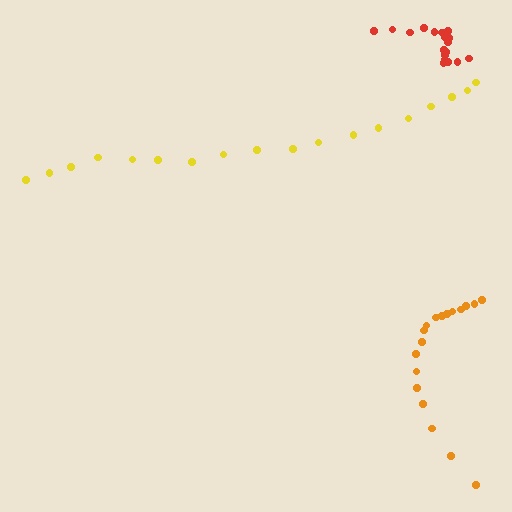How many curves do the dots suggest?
There are 3 distinct paths.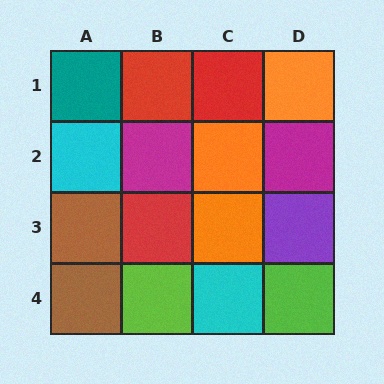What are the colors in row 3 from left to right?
Brown, red, orange, purple.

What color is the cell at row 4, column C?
Cyan.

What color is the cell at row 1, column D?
Orange.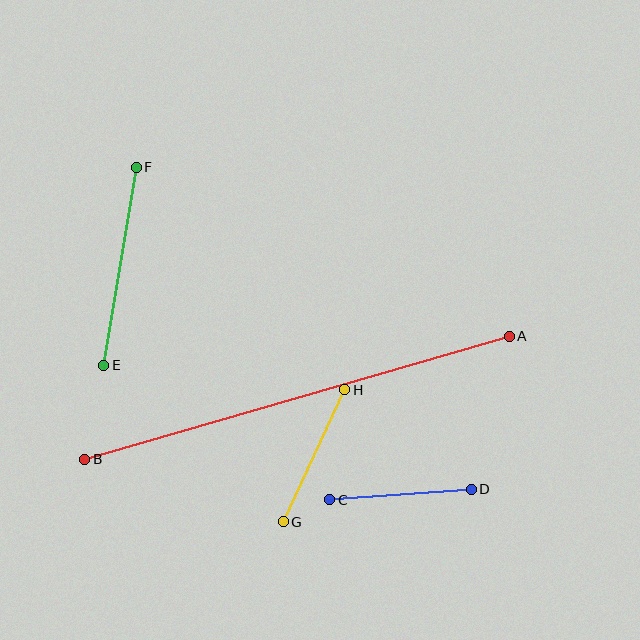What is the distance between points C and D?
The distance is approximately 142 pixels.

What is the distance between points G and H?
The distance is approximately 146 pixels.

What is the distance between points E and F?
The distance is approximately 201 pixels.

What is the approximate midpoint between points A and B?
The midpoint is at approximately (297, 398) pixels.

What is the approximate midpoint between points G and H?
The midpoint is at approximately (314, 456) pixels.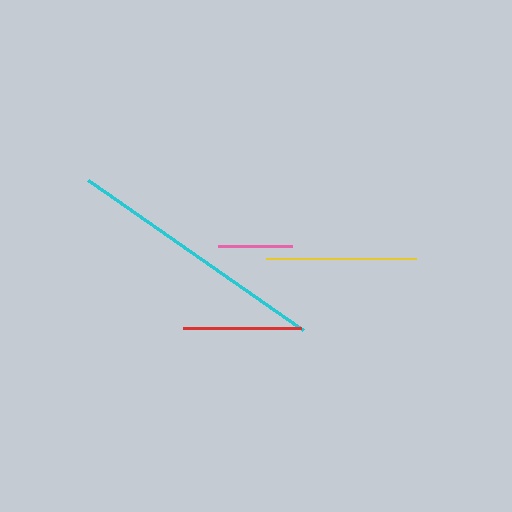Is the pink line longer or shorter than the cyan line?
The cyan line is longer than the pink line.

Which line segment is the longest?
The cyan line is the longest at approximately 262 pixels.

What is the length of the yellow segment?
The yellow segment is approximately 150 pixels long.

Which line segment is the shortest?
The pink line is the shortest at approximately 74 pixels.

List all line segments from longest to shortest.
From longest to shortest: cyan, yellow, red, pink.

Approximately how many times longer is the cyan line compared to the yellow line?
The cyan line is approximately 1.7 times the length of the yellow line.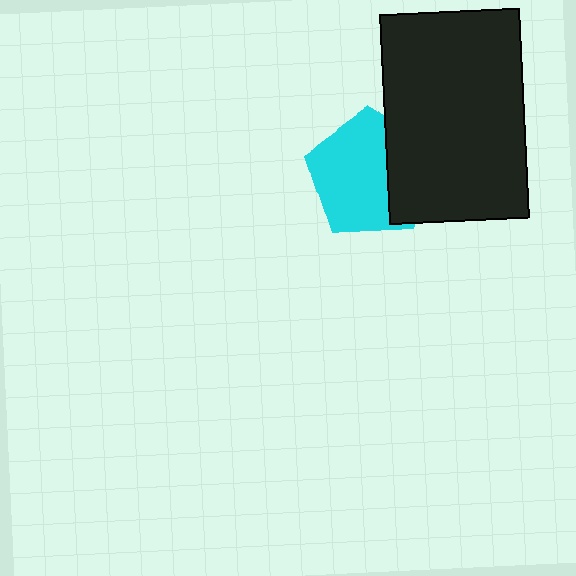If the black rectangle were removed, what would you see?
You would see the complete cyan pentagon.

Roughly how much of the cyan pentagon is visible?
Most of it is visible (roughly 67%).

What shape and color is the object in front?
The object in front is a black rectangle.